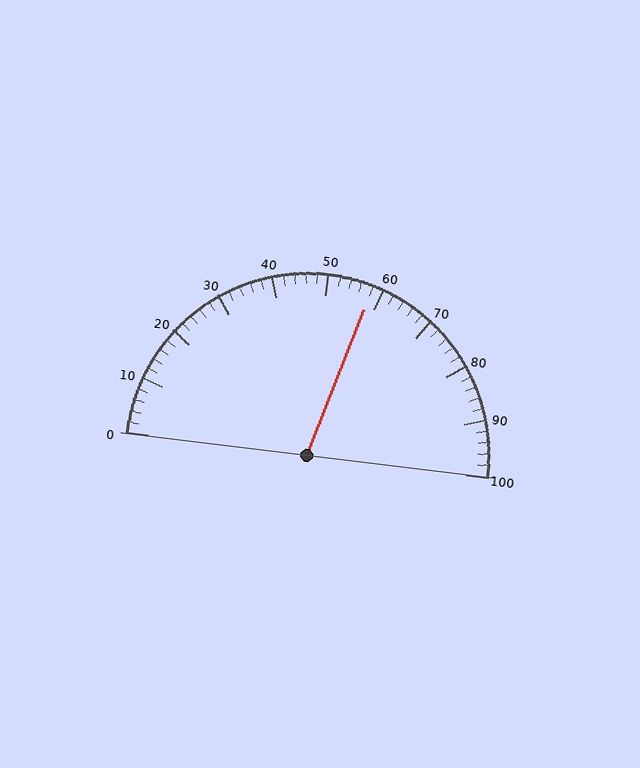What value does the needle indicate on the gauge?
The needle indicates approximately 58.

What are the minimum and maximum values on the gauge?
The gauge ranges from 0 to 100.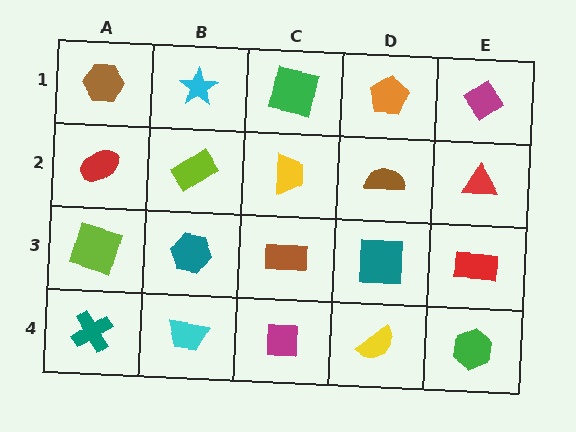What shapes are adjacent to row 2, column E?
A magenta diamond (row 1, column E), a red rectangle (row 3, column E), a brown semicircle (row 2, column D).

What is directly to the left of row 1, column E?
An orange pentagon.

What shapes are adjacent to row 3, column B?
A lime rectangle (row 2, column B), a cyan trapezoid (row 4, column B), a lime square (row 3, column A), a brown rectangle (row 3, column C).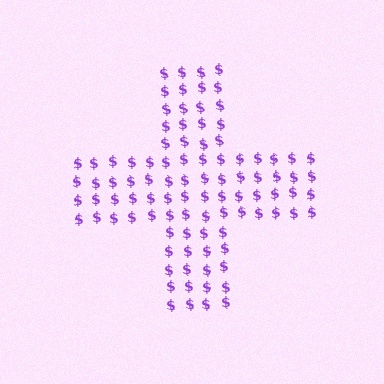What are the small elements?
The small elements are dollar signs.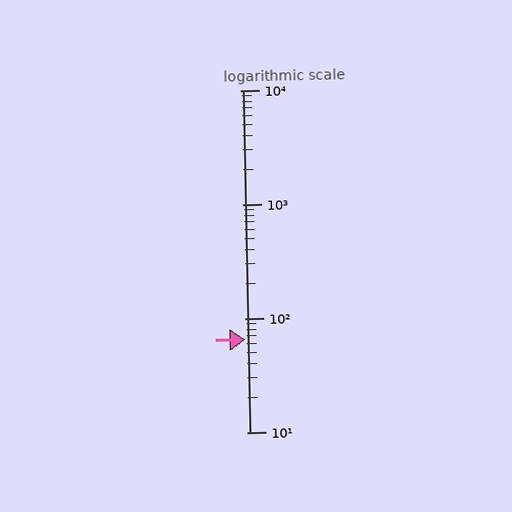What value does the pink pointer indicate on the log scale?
The pointer indicates approximately 65.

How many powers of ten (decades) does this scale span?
The scale spans 3 decades, from 10 to 10000.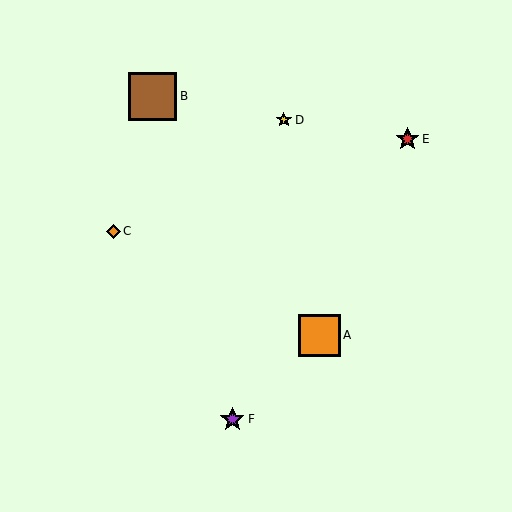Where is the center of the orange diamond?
The center of the orange diamond is at (113, 231).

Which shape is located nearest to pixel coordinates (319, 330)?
The orange square (labeled A) at (320, 335) is nearest to that location.